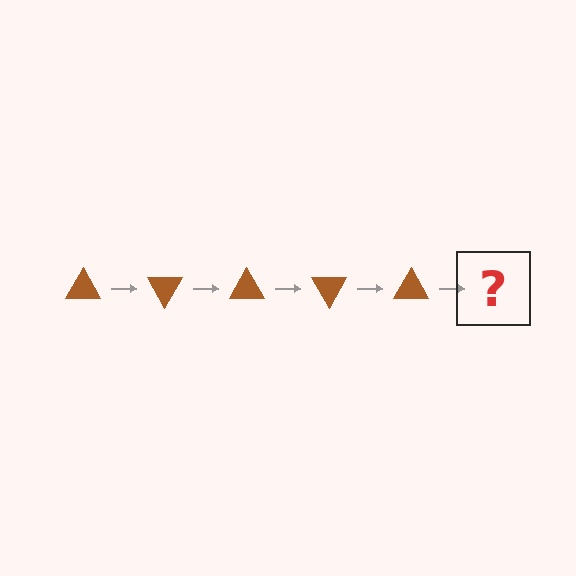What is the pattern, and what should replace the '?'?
The pattern is that the triangle rotates 60 degrees each step. The '?' should be a brown triangle rotated 300 degrees.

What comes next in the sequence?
The next element should be a brown triangle rotated 300 degrees.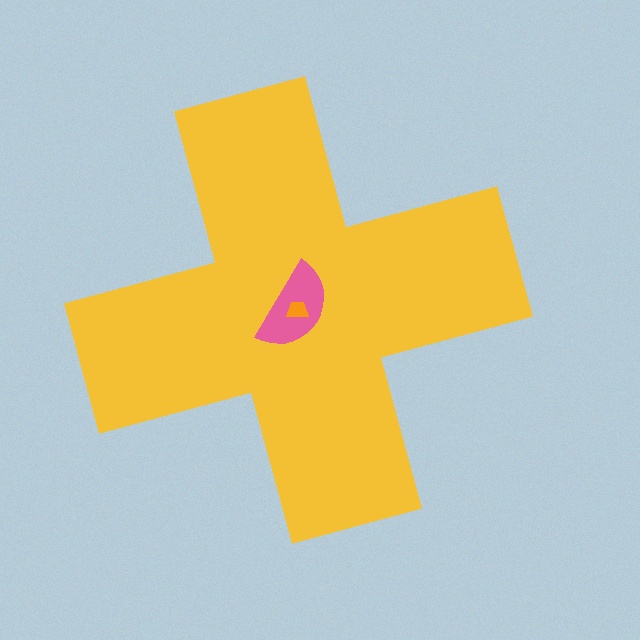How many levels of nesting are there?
3.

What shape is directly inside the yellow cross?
The pink semicircle.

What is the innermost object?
The orange trapezoid.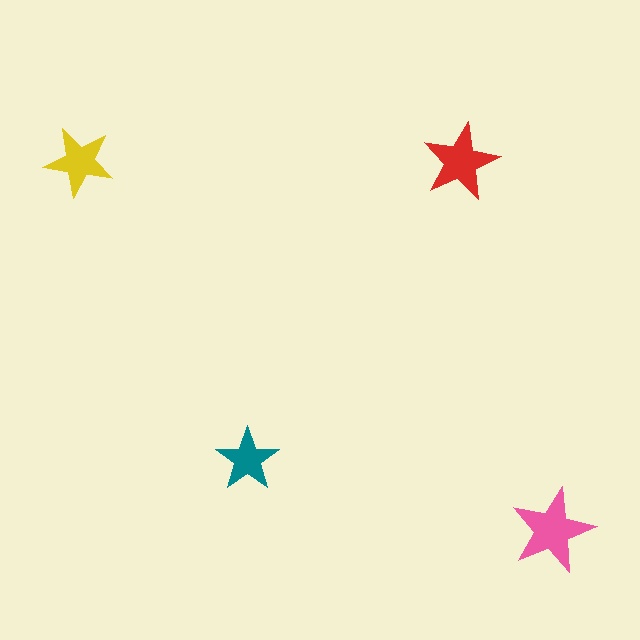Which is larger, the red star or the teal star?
The red one.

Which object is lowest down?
The pink star is bottommost.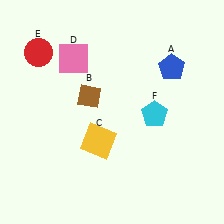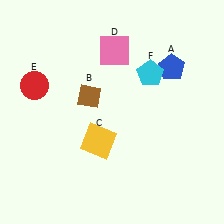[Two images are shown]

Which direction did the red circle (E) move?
The red circle (E) moved down.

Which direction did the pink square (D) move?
The pink square (D) moved right.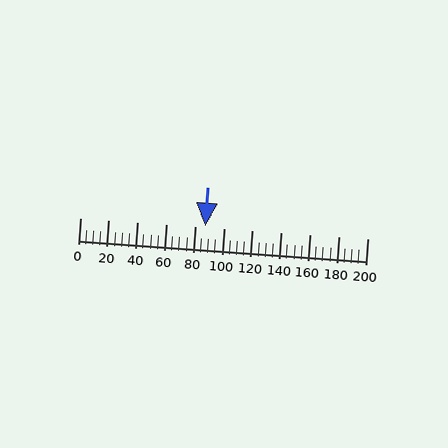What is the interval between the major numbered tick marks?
The major tick marks are spaced 20 units apart.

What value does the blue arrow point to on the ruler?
The blue arrow points to approximately 87.